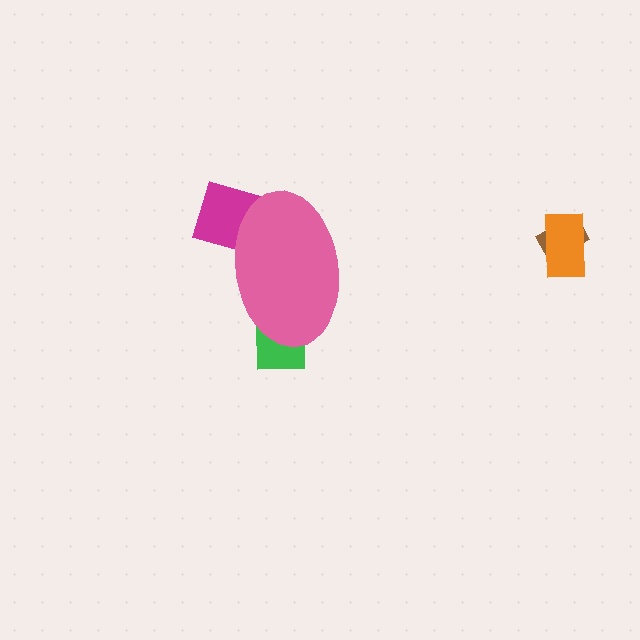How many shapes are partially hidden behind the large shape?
2 shapes are partially hidden.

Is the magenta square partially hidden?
Yes, the magenta square is partially hidden behind the pink ellipse.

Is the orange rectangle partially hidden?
No, the orange rectangle is fully visible.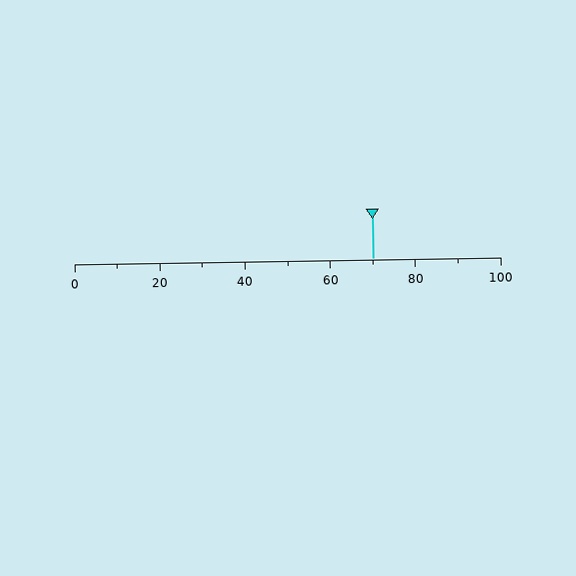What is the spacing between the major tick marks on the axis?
The major ticks are spaced 20 apart.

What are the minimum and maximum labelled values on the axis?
The axis runs from 0 to 100.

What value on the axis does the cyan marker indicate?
The marker indicates approximately 70.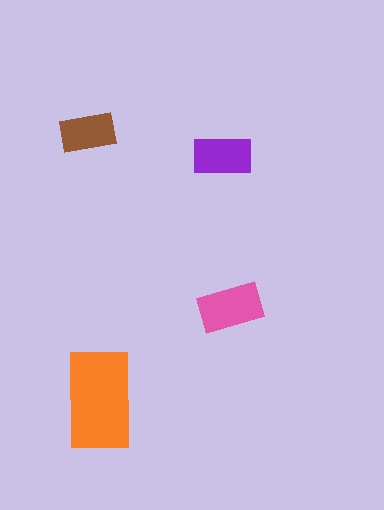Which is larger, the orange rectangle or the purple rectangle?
The orange one.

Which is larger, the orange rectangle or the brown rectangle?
The orange one.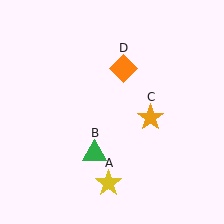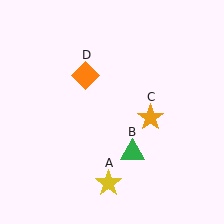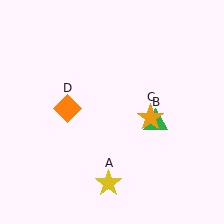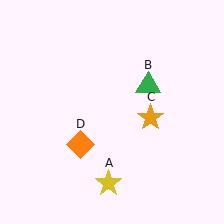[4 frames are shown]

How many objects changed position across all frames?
2 objects changed position: green triangle (object B), orange diamond (object D).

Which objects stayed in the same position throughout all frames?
Yellow star (object A) and orange star (object C) remained stationary.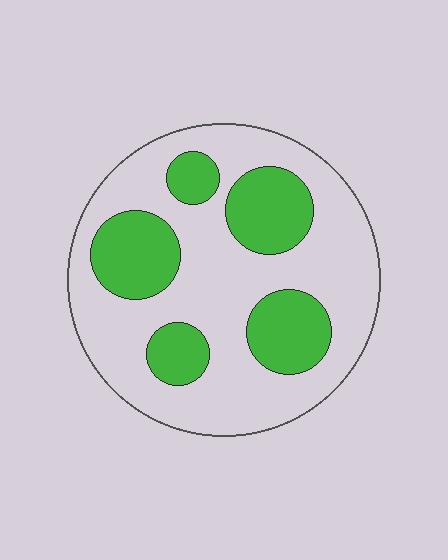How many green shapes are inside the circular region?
5.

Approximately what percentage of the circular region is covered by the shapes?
Approximately 30%.